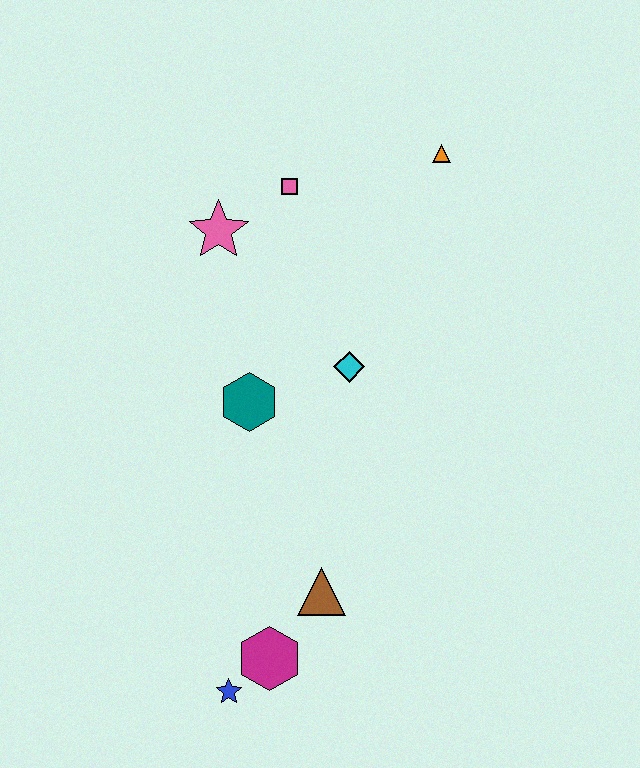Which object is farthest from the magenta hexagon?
The orange triangle is farthest from the magenta hexagon.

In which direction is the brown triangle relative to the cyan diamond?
The brown triangle is below the cyan diamond.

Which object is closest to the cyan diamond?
The teal hexagon is closest to the cyan diamond.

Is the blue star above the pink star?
No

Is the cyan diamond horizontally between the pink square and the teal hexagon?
No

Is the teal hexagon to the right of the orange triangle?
No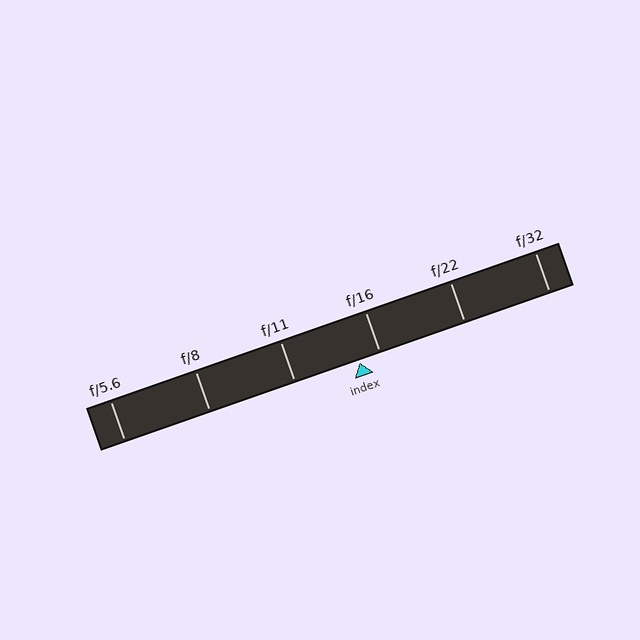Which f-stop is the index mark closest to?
The index mark is closest to f/16.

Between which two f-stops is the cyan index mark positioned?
The index mark is between f/11 and f/16.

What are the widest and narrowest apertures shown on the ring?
The widest aperture shown is f/5.6 and the narrowest is f/32.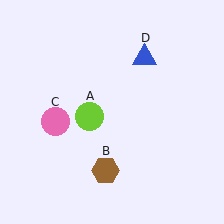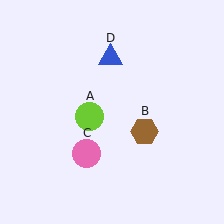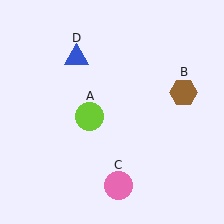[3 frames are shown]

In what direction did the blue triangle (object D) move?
The blue triangle (object D) moved left.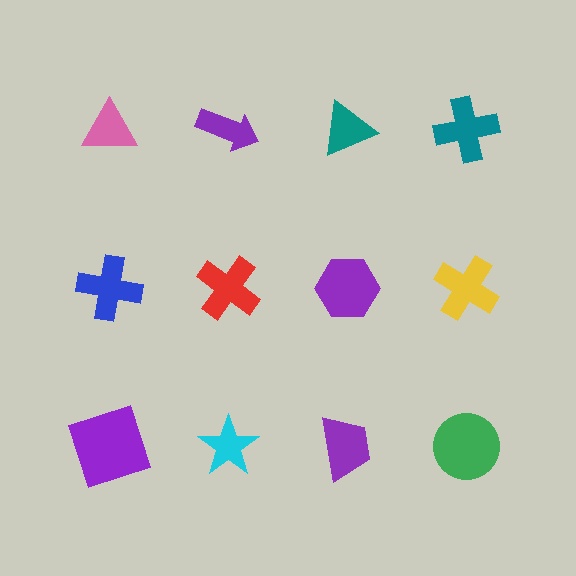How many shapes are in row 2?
4 shapes.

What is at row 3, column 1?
A purple square.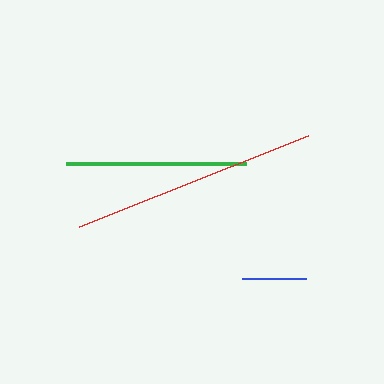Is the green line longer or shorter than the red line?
The red line is longer than the green line.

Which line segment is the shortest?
The blue line is the shortest at approximately 64 pixels.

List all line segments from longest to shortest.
From longest to shortest: red, green, blue.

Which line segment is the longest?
The red line is the longest at approximately 246 pixels.